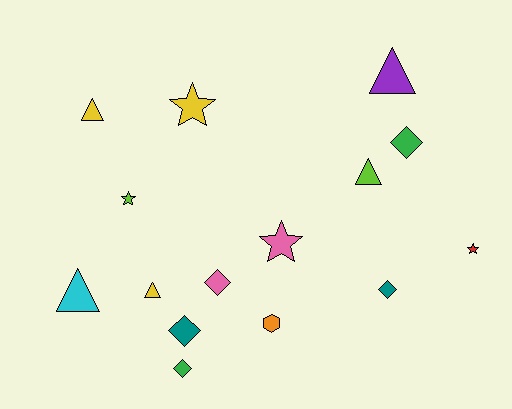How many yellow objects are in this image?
There are 3 yellow objects.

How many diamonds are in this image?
There are 5 diamonds.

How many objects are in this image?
There are 15 objects.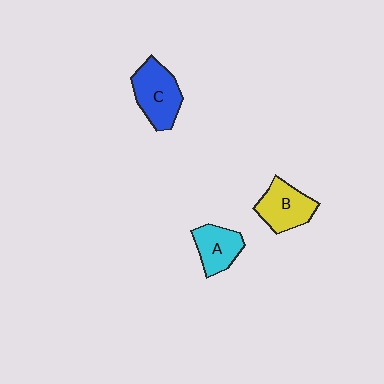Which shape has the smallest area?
Shape A (cyan).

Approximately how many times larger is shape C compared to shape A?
Approximately 1.4 times.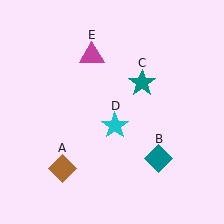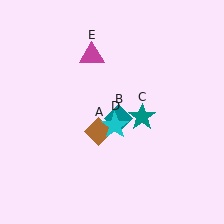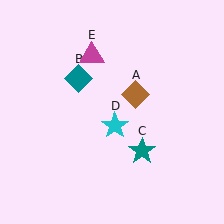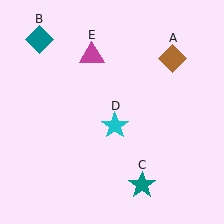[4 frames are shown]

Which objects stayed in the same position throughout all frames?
Cyan star (object D) and magenta triangle (object E) remained stationary.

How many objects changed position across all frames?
3 objects changed position: brown diamond (object A), teal diamond (object B), teal star (object C).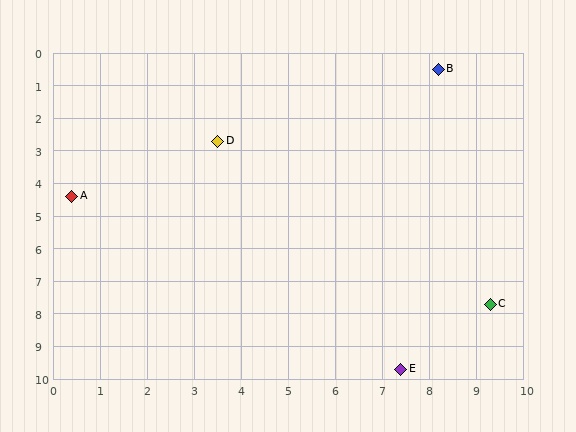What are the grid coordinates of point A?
Point A is at approximately (0.4, 4.4).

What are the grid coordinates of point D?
Point D is at approximately (3.5, 2.7).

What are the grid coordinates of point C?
Point C is at approximately (9.3, 7.7).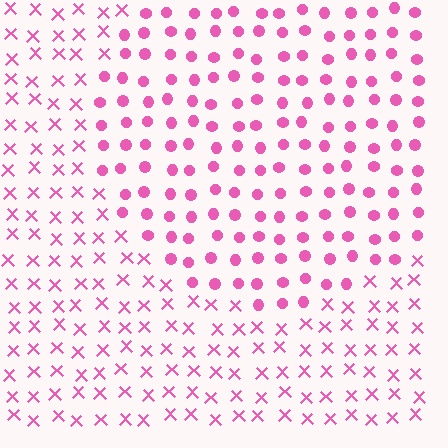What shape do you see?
I see a circle.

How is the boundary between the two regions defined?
The boundary is defined by a change in element shape: circles inside vs. X marks outside. All elements share the same color and spacing.